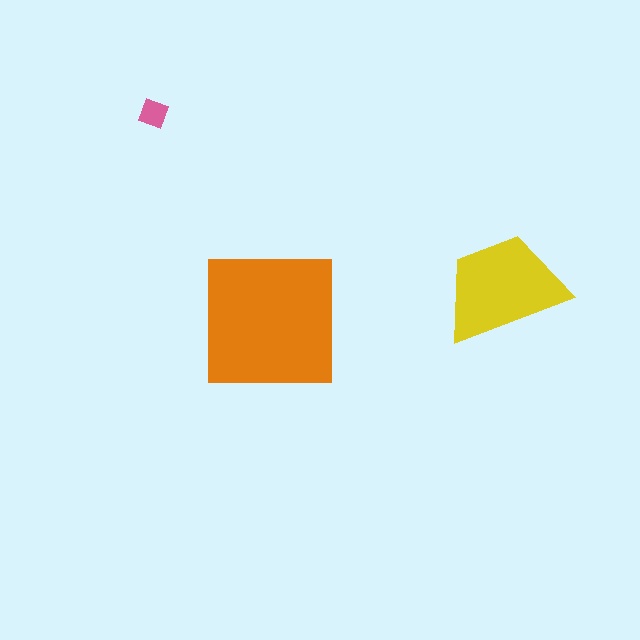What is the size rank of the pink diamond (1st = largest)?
3rd.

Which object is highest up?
The pink diamond is topmost.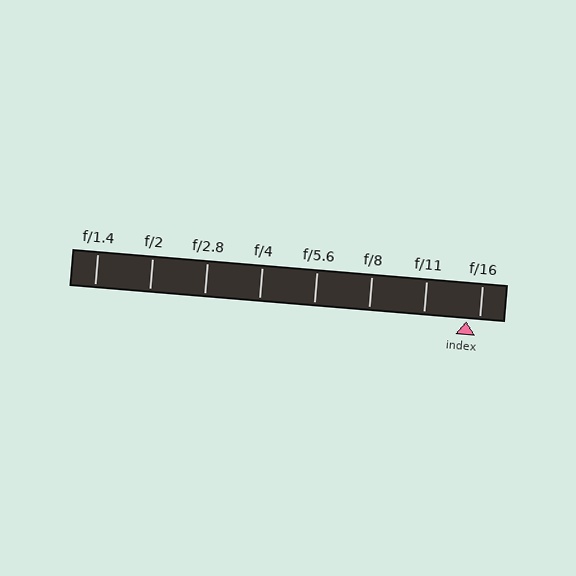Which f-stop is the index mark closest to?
The index mark is closest to f/16.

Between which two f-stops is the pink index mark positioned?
The index mark is between f/11 and f/16.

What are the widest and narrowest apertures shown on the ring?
The widest aperture shown is f/1.4 and the narrowest is f/16.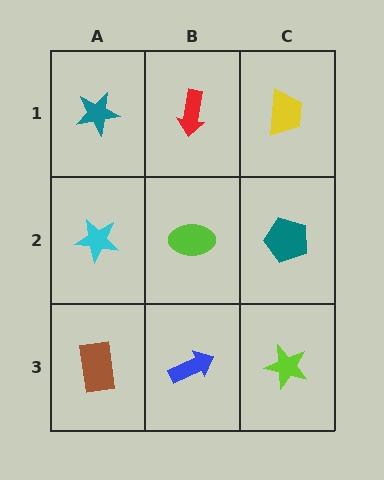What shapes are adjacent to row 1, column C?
A teal pentagon (row 2, column C), a red arrow (row 1, column B).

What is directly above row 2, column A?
A teal star.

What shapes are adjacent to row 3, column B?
A lime ellipse (row 2, column B), a brown rectangle (row 3, column A), a lime star (row 3, column C).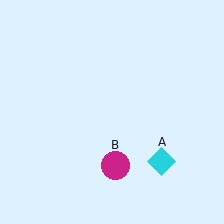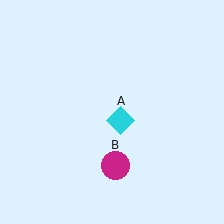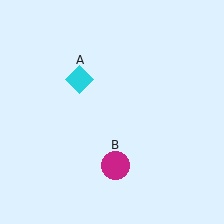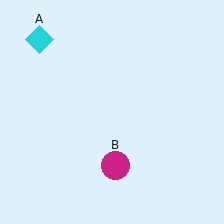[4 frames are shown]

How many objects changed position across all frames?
1 object changed position: cyan diamond (object A).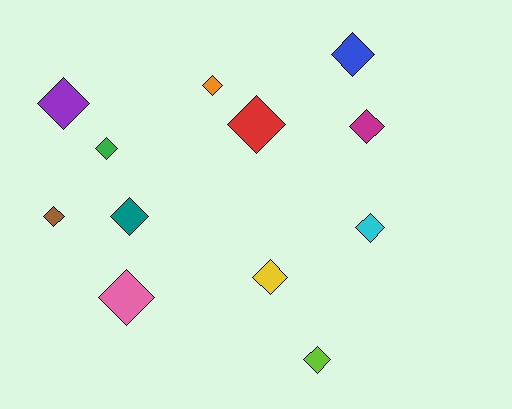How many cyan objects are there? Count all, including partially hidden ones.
There is 1 cyan object.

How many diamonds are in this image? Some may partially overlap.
There are 12 diamonds.